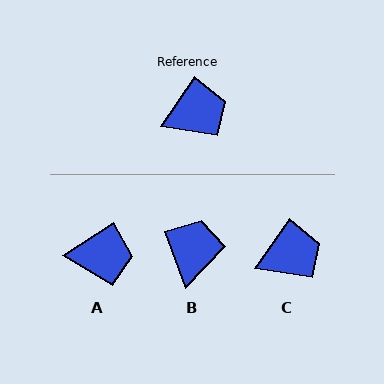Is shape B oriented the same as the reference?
No, it is off by about 55 degrees.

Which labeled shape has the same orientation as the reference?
C.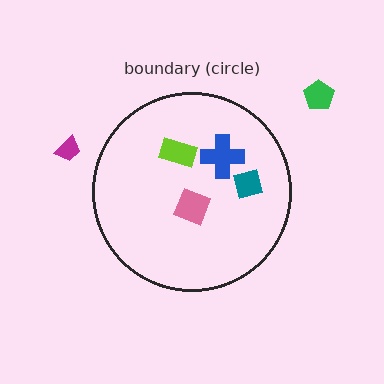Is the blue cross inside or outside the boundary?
Inside.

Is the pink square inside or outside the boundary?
Inside.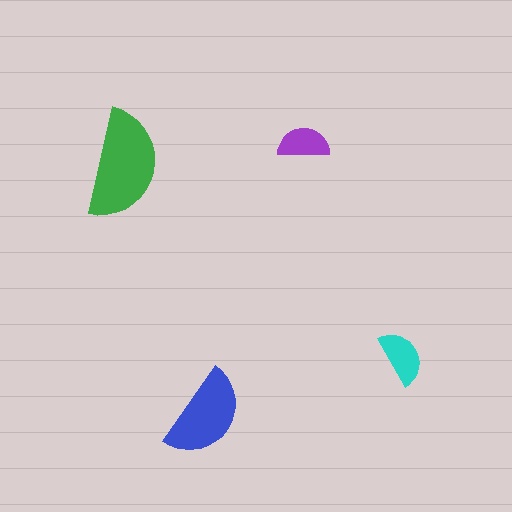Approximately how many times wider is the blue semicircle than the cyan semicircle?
About 1.5 times wider.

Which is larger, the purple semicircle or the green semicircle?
The green one.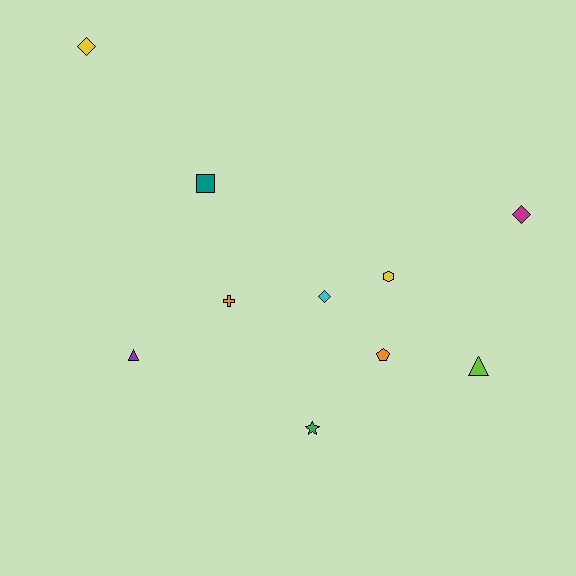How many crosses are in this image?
There is 1 cross.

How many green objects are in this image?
There is 1 green object.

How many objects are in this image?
There are 10 objects.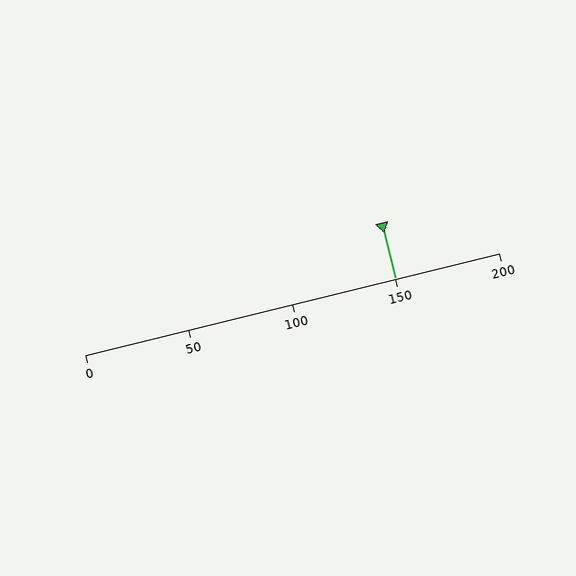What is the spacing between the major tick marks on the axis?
The major ticks are spaced 50 apart.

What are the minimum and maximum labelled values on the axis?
The axis runs from 0 to 200.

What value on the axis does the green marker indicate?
The marker indicates approximately 150.